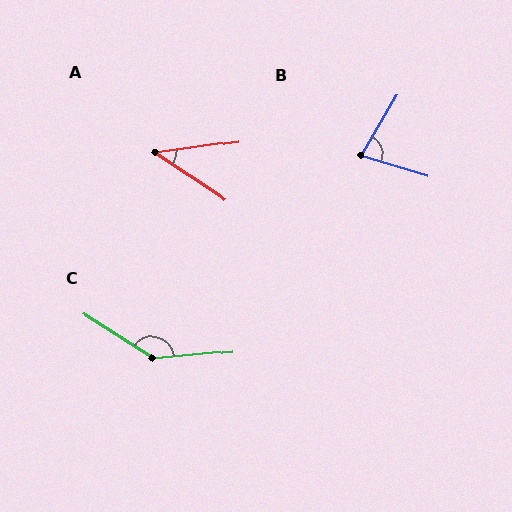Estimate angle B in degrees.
Approximately 77 degrees.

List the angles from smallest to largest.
A (41°), B (77°), C (143°).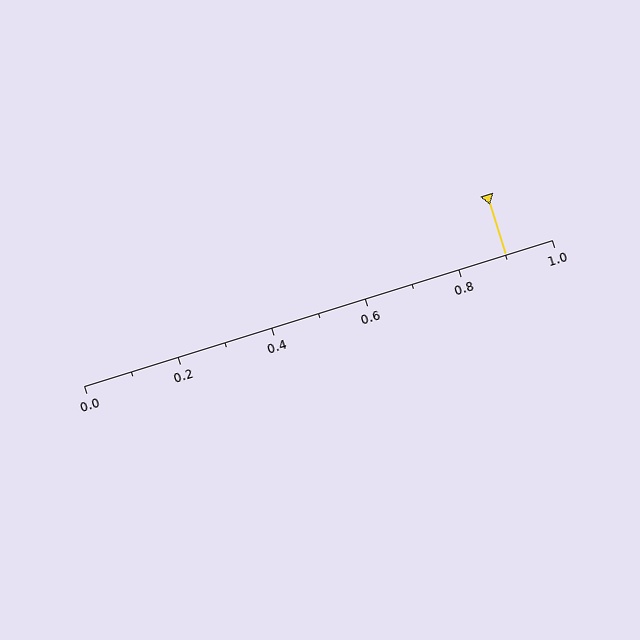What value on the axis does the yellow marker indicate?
The marker indicates approximately 0.9.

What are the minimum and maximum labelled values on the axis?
The axis runs from 0.0 to 1.0.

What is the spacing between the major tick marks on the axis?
The major ticks are spaced 0.2 apart.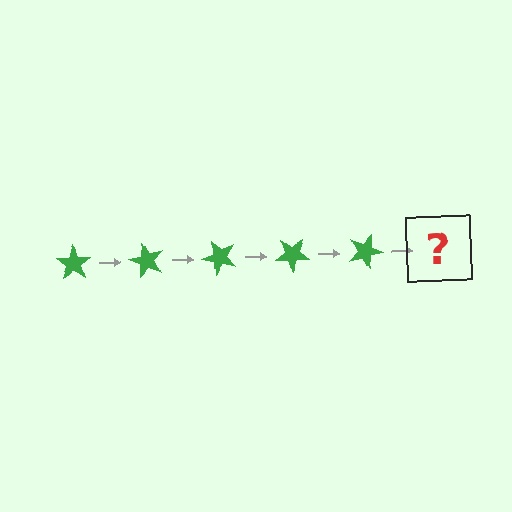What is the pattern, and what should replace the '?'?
The pattern is that the star rotates 60 degrees each step. The '?' should be a green star rotated 300 degrees.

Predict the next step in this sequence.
The next step is a green star rotated 300 degrees.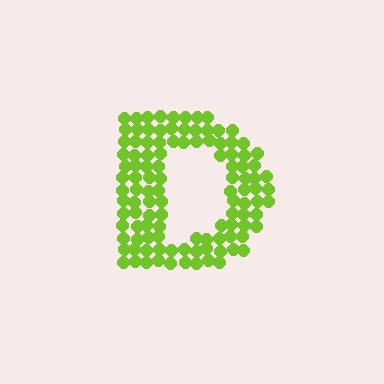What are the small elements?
The small elements are circles.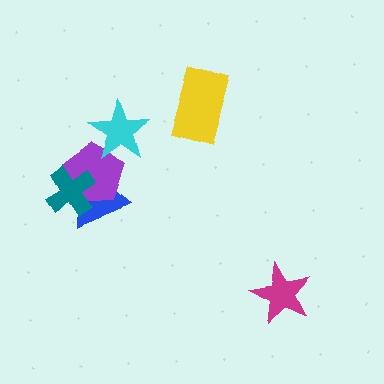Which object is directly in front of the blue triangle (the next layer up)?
The purple pentagon is directly in front of the blue triangle.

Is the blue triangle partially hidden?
Yes, it is partially covered by another shape.